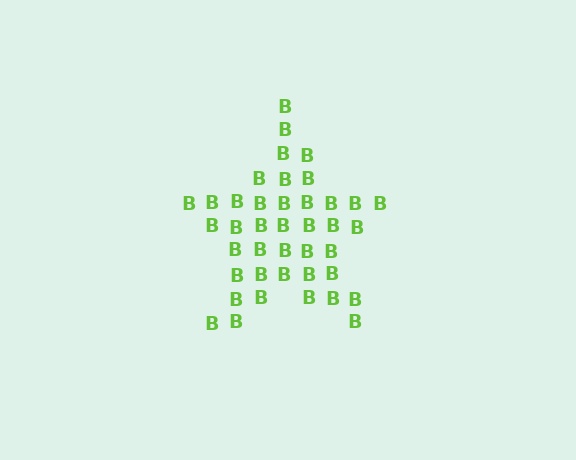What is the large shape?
The large shape is a star.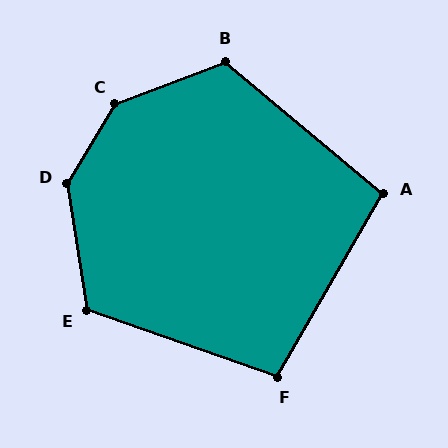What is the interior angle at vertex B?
Approximately 119 degrees (obtuse).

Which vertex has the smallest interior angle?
A, at approximately 100 degrees.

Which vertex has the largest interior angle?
C, at approximately 142 degrees.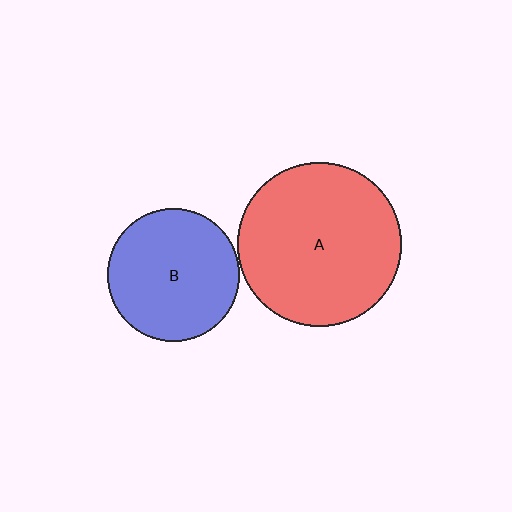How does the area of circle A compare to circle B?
Approximately 1.5 times.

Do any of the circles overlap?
No, none of the circles overlap.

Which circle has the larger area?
Circle A (red).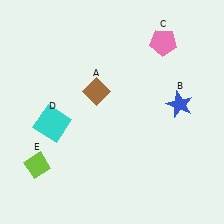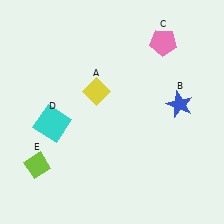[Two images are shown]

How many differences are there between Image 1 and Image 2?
There is 1 difference between the two images.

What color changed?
The diamond (A) changed from brown in Image 1 to yellow in Image 2.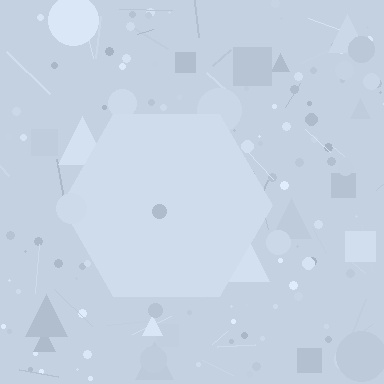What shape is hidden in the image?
A hexagon is hidden in the image.